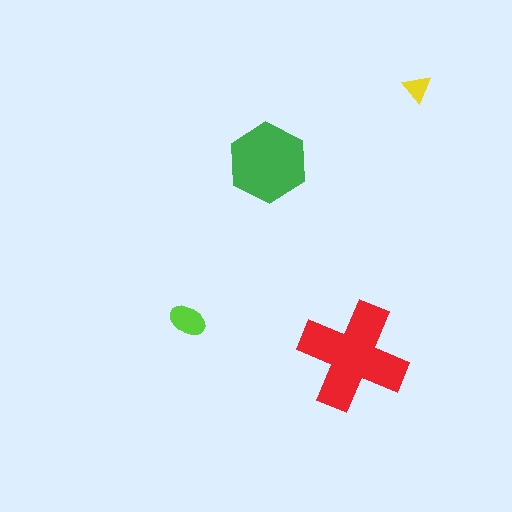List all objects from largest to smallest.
The red cross, the green hexagon, the lime ellipse, the yellow triangle.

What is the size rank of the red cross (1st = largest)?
1st.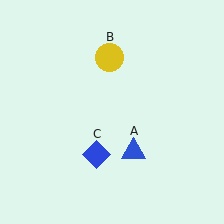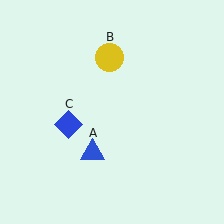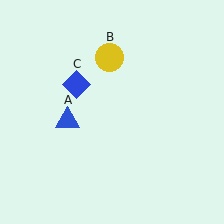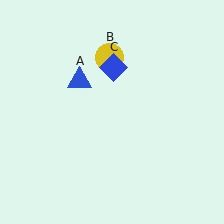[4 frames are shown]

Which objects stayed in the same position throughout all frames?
Yellow circle (object B) remained stationary.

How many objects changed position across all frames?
2 objects changed position: blue triangle (object A), blue diamond (object C).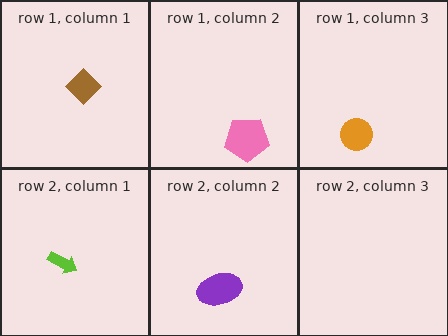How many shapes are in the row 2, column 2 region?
1.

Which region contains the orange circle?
The row 1, column 3 region.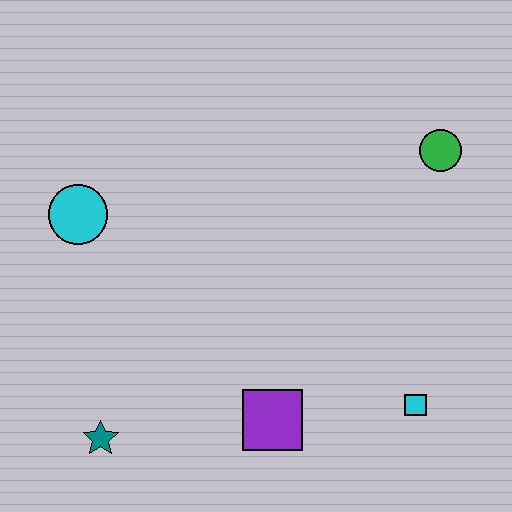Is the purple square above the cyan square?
No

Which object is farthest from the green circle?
The teal star is farthest from the green circle.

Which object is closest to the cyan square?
The purple square is closest to the cyan square.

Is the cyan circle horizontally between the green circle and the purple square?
No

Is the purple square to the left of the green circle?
Yes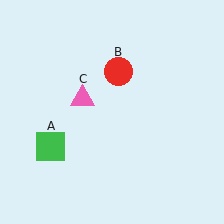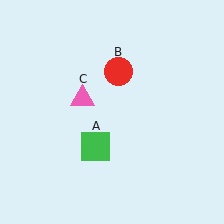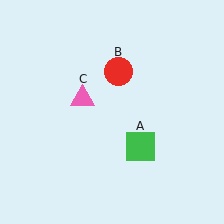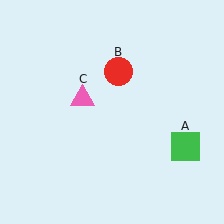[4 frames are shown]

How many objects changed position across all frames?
1 object changed position: green square (object A).